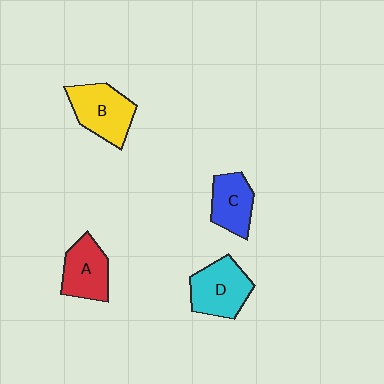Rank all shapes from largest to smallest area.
From largest to smallest: B (yellow), D (cyan), A (red), C (blue).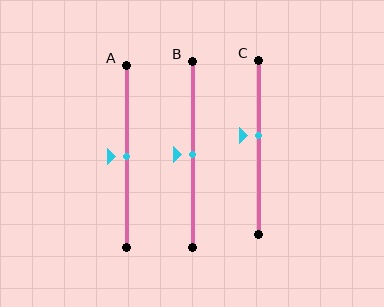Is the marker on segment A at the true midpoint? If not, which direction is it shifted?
Yes, the marker on segment A is at the true midpoint.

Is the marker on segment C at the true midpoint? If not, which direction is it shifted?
No, the marker on segment C is shifted upward by about 7% of the segment length.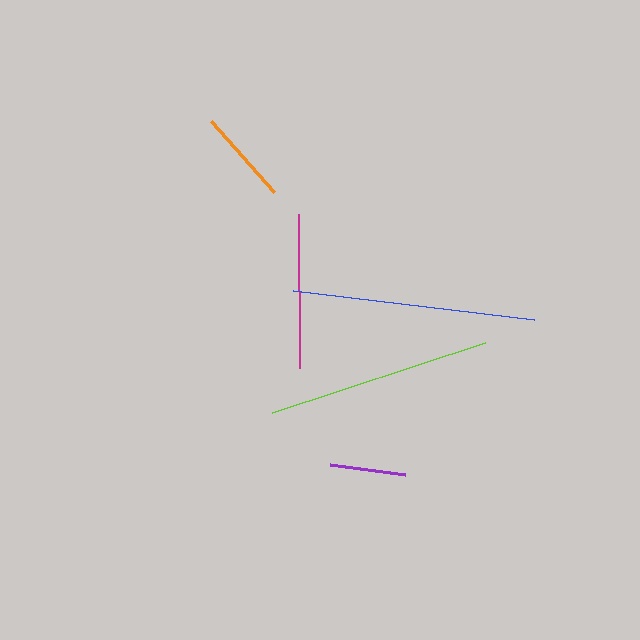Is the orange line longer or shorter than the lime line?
The lime line is longer than the orange line.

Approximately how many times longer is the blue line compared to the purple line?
The blue line is approximately 3.3 times the length of the purple line.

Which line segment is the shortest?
The purple line is the shortest at approximately 75 pixels.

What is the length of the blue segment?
The blue segment is approximately 243 pixels long.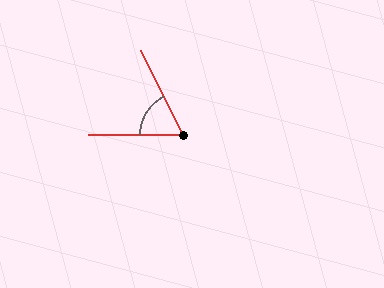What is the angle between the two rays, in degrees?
Approximately 63 degrees.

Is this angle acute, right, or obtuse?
It is acute.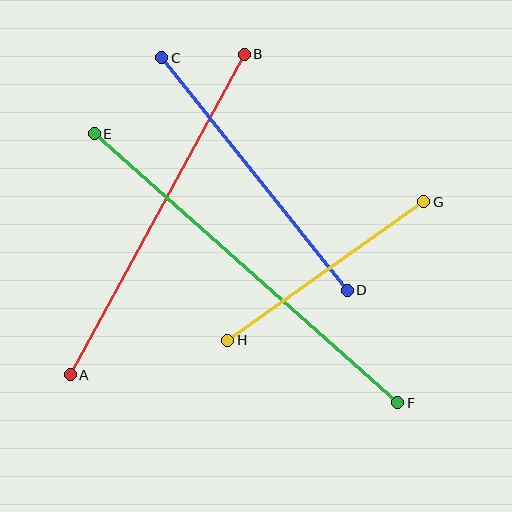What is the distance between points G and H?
The distance is approximately 240 pixels.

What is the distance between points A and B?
The distance is approximately 365 pixels.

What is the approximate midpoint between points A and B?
The midpoint is at approximately (157, 214) pixels.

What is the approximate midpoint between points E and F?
The midpoint is at approximately (246, 268) pixels.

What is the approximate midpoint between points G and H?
The midpoint is at approximately (326, 271) pixels.